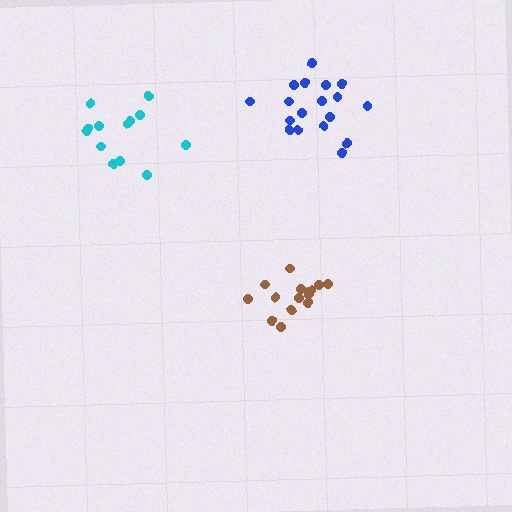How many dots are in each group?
Group 1: 18 dots, Group 2: 15 dots, Group 3: 13 dots (46 total).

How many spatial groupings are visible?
There are 3 spatial groupings.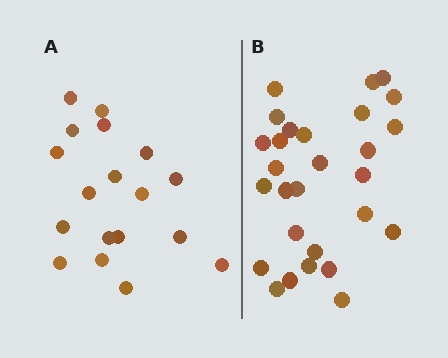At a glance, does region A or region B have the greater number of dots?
Region B (the right region) has more dots.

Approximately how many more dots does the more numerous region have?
Region B has roughly 10 or so more dots than region A.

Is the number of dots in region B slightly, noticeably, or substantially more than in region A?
Region B has substantially more. The ratio is roughly 1.6 to 1.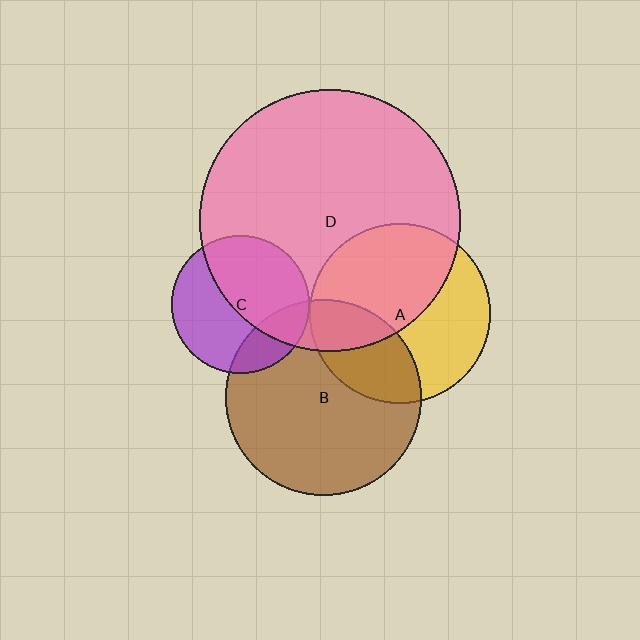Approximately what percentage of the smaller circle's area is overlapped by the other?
Approximately 50%.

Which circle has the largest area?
Circle D (pink).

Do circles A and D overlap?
Yes.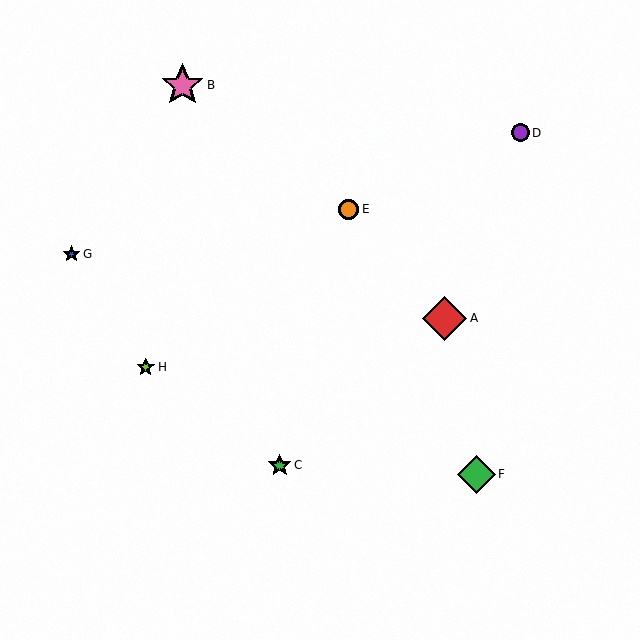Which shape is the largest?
The red diamond (labeled A) is the largest.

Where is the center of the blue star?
The center of the blue star is at (71, 254).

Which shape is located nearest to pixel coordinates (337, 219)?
The orange circle (labeled E) at (349, 209) is nearest to that location.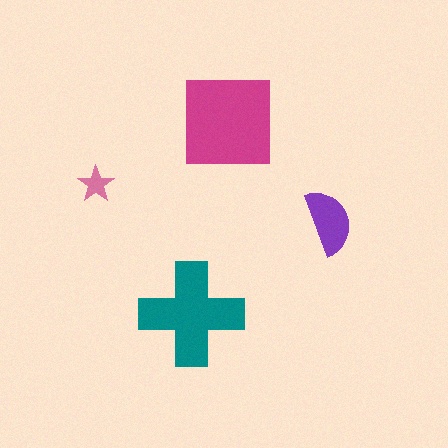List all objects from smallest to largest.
The pink star, the purple semicircle, the teal cross, the magenta square.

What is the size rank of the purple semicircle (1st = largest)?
3rd.